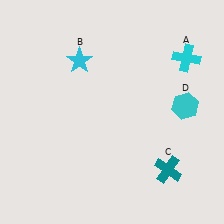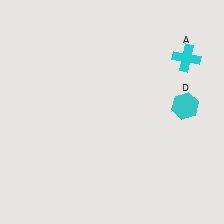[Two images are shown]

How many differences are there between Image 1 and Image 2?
There are 2 differences between the two images.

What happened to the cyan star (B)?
The cyan star (B) was removed in Image 2. It was in the top-left area of Image 1.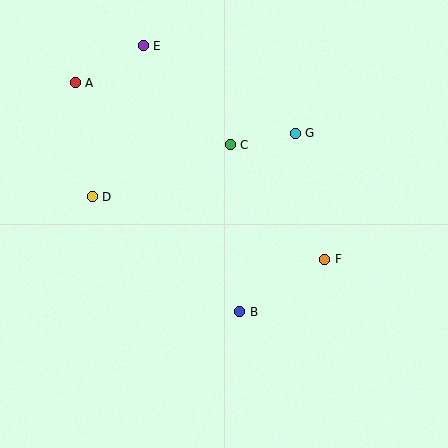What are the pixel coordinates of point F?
Point F is at (325, 259).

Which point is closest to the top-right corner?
Point G is closest to the top-right corner.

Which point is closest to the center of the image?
Point C at (230, 145) is closest to the center.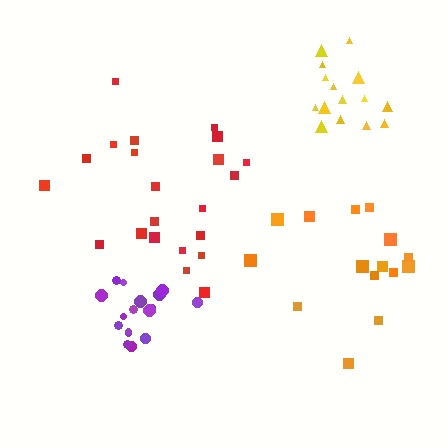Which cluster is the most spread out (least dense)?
Red.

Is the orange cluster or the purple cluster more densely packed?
Purple.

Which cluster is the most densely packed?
Purple.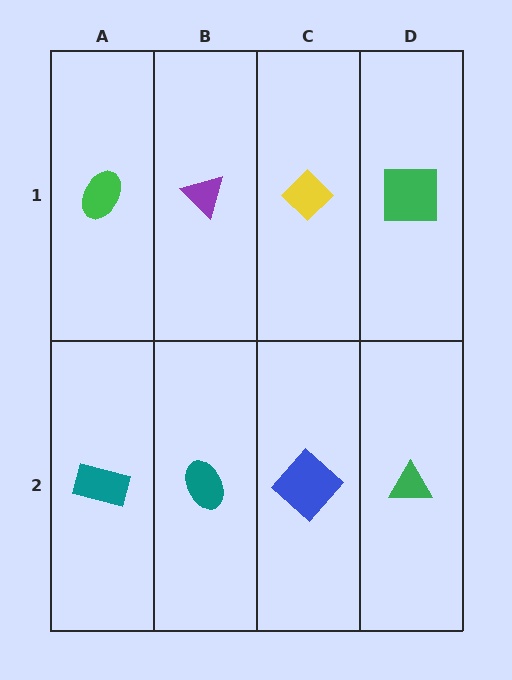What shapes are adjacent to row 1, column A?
A teal rectangle (row 2, column A), a purple triangle (row 1, column B).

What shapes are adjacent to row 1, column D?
A green triangle (row 2, column D), a yellow diamond (row 1, column C).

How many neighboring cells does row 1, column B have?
3.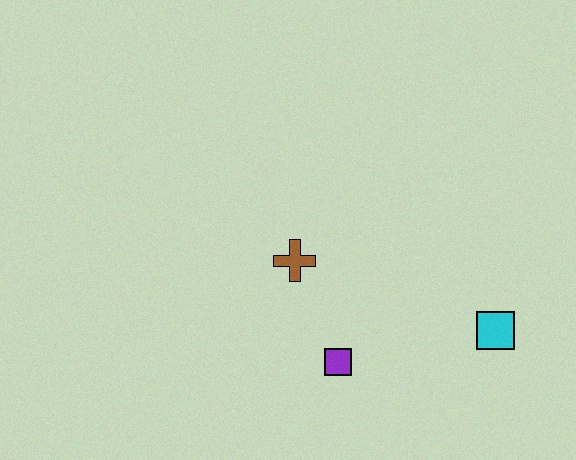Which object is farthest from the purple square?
The cyan square is farthest from the purple square.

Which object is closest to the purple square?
The brown cross is closest to the purple square.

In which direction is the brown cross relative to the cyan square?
The brown cross is to the left of the cyan square.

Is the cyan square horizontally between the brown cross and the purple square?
No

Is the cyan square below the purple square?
No